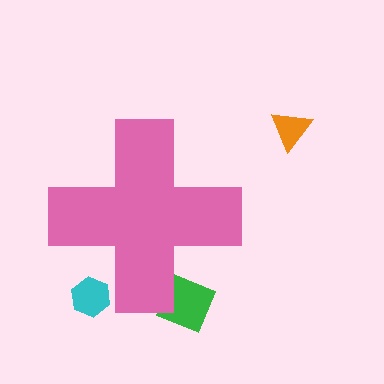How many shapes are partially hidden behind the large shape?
2 shapes are partially hidden.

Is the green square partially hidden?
Yes, the green square is partially hidden behind the pink cross.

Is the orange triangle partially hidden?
No, the orange triangle is fully visible.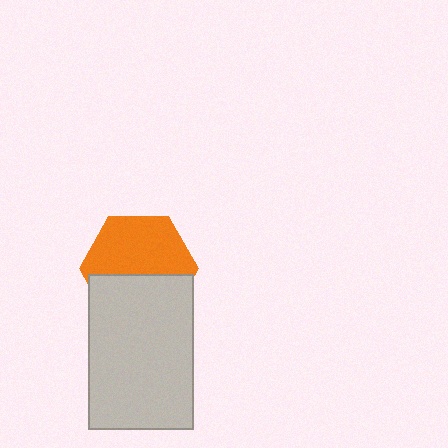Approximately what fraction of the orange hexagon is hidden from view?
Roughly 43% of the orange hexagon is hidden behind the light gray rectangle.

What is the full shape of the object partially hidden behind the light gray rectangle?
The partially hidden object is an orange hexagon.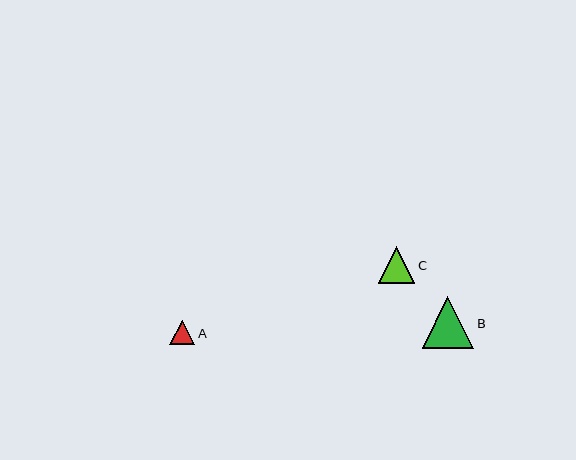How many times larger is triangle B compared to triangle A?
Triangle B is approximately 2.1 times the size of triangle A.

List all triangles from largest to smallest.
From largest to smallest: B, C, A.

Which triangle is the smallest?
Triangle A is the smallest with a size of approximately 25 pixels.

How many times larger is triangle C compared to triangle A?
Triangle C is approximately 1.5 times the size of triangle A.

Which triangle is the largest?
Triangle B is the largest with a size of approximately 52 pixels.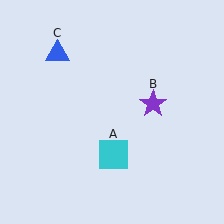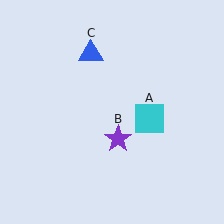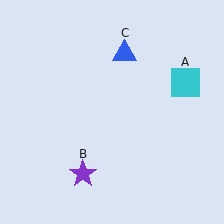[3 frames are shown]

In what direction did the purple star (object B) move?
The purple star (object B) moved down and to the left.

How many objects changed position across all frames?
3 objects changed position: cyan square (object A), purple star (object B), blue triangle (object C).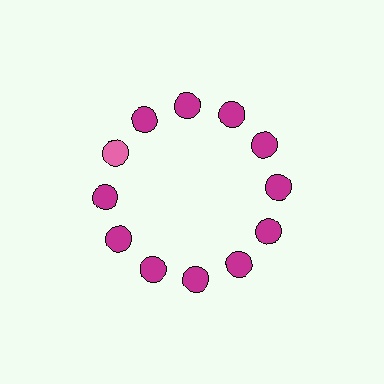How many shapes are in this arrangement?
There are 12 shapes arranged in a ring pattern.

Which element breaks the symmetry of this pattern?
The pink circle at roughly the 10 o'clock position breaks the symmetry. All other shapes are magenta circles.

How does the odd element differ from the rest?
It has a different color: pink instead of magenta.